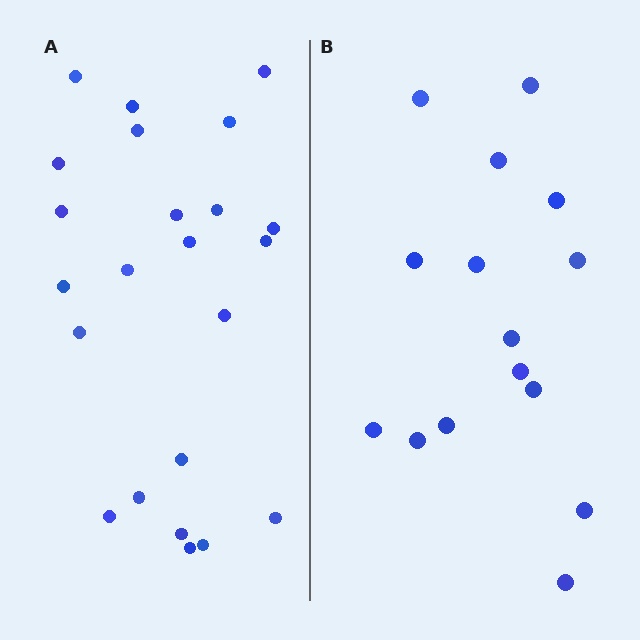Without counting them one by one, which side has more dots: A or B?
Region A (the left region) has more dots.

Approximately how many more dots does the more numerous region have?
Region A has roughly 8 or so more dots than region B.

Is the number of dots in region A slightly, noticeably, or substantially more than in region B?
Region A has substantially more. The ratio is roughly 1.5 to 1.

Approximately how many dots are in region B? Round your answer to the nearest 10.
About 20 dots. (The exact count is 15, which rounds to 20.)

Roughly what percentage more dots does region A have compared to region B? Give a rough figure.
About 55% more.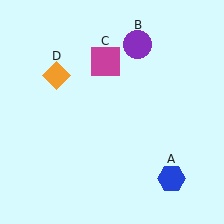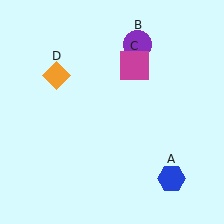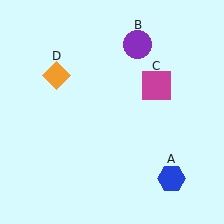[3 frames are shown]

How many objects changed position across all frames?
1 object changed position: magenta square (object C).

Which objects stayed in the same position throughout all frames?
Blue hexagon (object A) and purple circle (object B) and orange diamond (object D) remained stationary.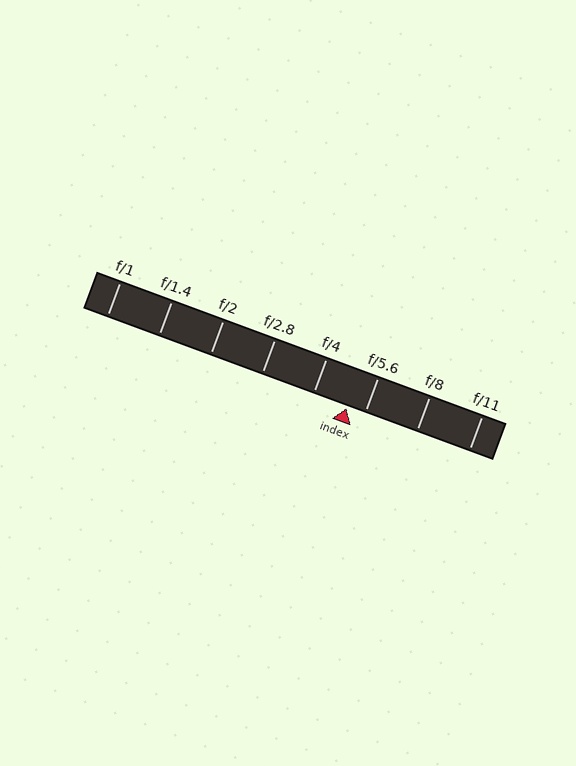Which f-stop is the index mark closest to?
The index mark is closest to f/5.6.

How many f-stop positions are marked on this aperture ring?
There are 8 f-stop positions marked.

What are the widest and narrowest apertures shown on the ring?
The widest aperture shown is f/1 and the narrowest is f/11.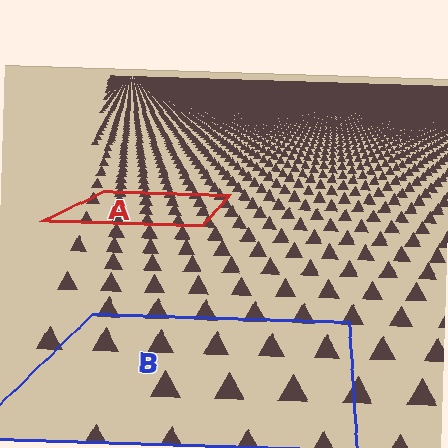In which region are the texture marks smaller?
The texture marks are smaller in region A, because it is farther away.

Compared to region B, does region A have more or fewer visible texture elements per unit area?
Region A has more texture elements per unit area — they are packed more densely because it is farther away.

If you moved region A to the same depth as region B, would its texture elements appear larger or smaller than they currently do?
They would appear larger. At a closer depth, the same texture elements are projected at a bigger on-screen size.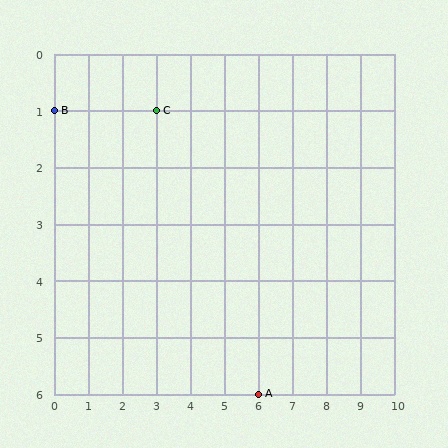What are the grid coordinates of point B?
Point B is at grid coordinates (0, 1).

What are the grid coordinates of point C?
Point C is at grid coordinates (3, 1).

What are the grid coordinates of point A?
Point A is at grid coordinates (6, 6).